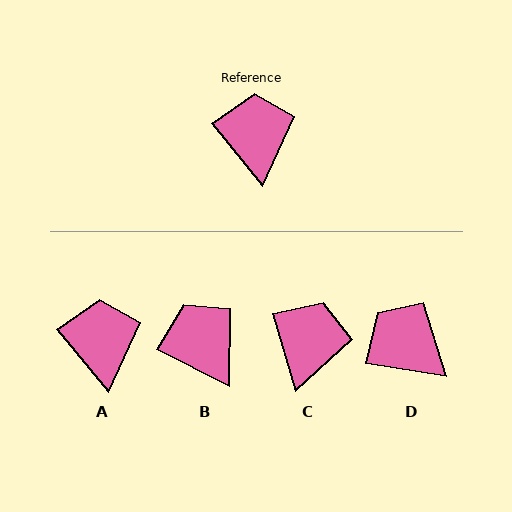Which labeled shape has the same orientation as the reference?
A.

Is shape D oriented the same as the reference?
No, it is off by about 42 degrees.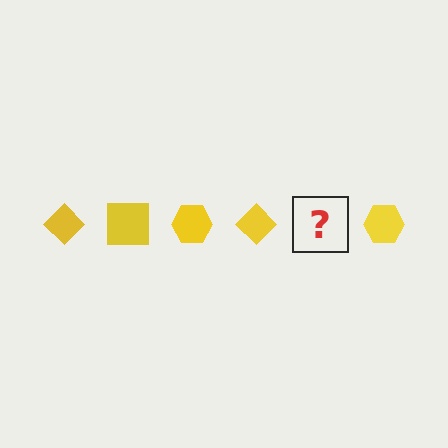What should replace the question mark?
The question mark should be replaced with a yellow square.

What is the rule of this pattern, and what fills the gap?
The rule is that the pattern cycles through diamond, square, hexagon shapes in yellow. The gap should be filled with a yellow square.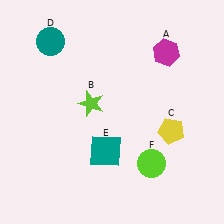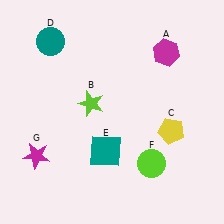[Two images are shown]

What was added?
A magenta star (G) was added in Image 2.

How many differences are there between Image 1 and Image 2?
There is 1 difference between the two images.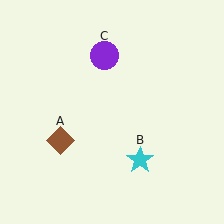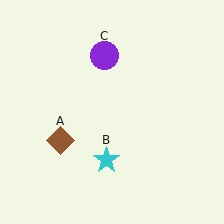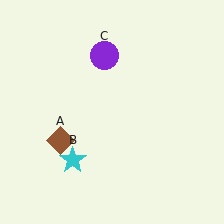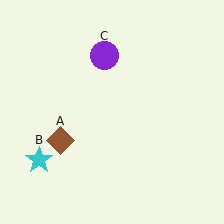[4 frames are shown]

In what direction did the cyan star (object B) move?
The cyan star (object B) moved left.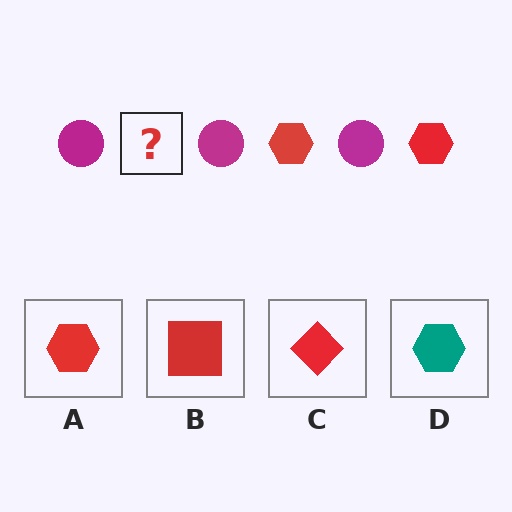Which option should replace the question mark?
Option A.